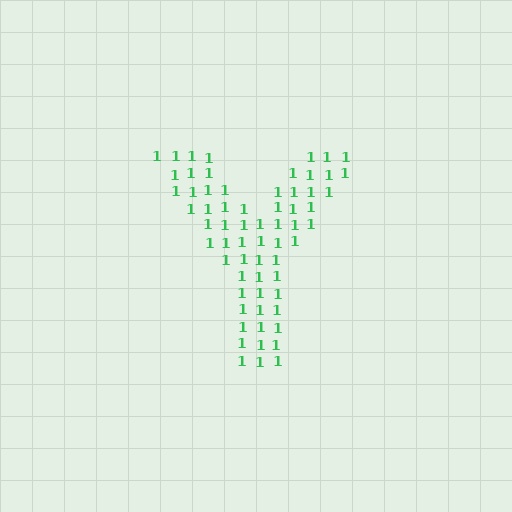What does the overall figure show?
The overall figure shows the letter Y.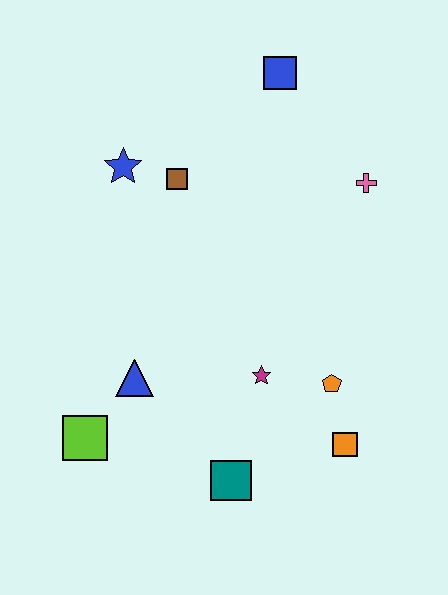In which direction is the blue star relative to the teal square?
The blue star is above the teal square.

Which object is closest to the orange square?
The orange pentagon is closest to the orange square.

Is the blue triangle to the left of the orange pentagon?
Yes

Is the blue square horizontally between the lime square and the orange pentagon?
Yes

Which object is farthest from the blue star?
The orange square is farthest from the blue star.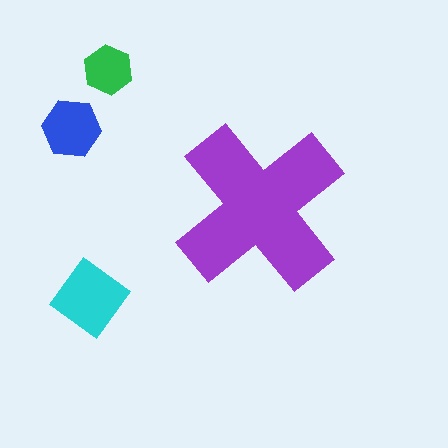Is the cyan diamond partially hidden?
No, the cyan diamond is fully visible.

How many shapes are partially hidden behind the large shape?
0 shapes are partially hidden.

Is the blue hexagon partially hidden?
No, the blue hexagon is fully visible.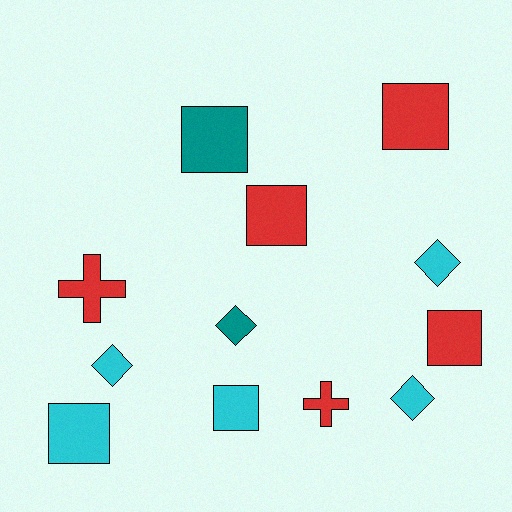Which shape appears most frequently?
Square, with 6 objects.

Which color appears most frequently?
Red, with 5 objects.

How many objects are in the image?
There are 12 objects.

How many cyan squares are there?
There are 2 cyan squares.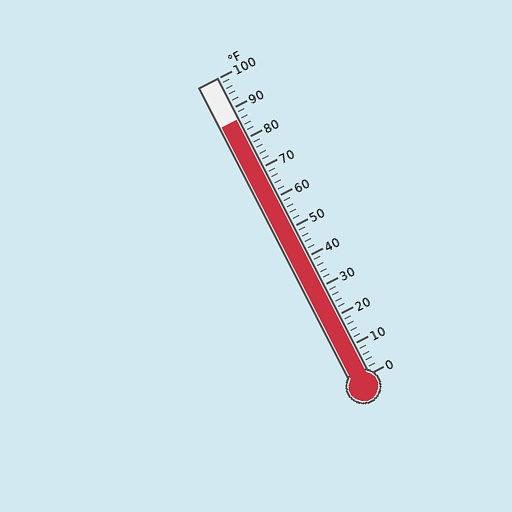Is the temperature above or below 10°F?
The temperature is above 10°F.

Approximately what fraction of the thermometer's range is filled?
The thermometer is filled to approximately 85% of its range.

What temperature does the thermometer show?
The thermometer shows approximately 86°F.